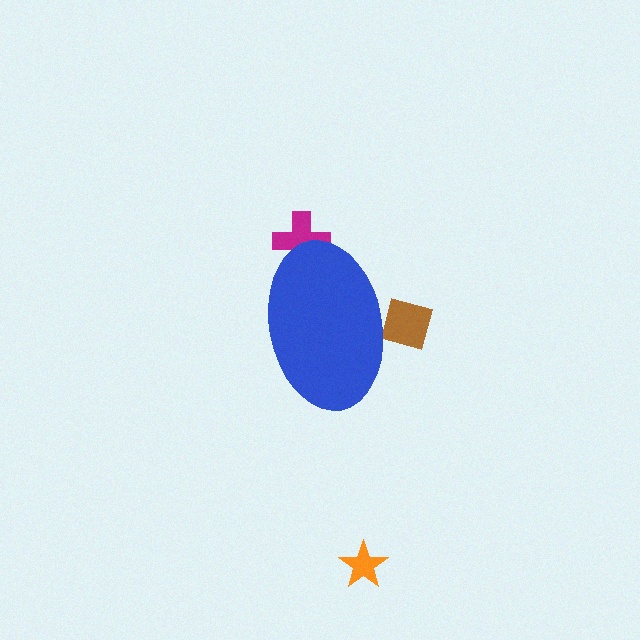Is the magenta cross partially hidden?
Yes, the magenta cross is partially hidden behind the blue ellipse.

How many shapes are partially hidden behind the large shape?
2 shapes are partially hidden.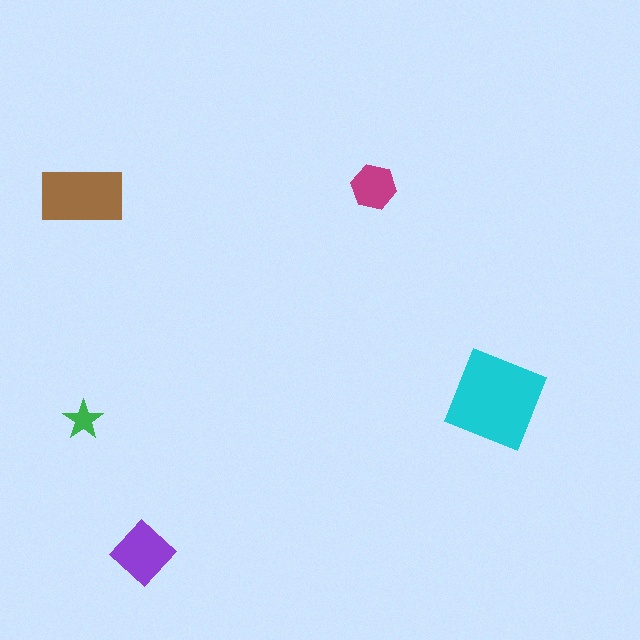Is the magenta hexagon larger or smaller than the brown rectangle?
Smaller.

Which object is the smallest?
The green star.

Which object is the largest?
The cyan diamond.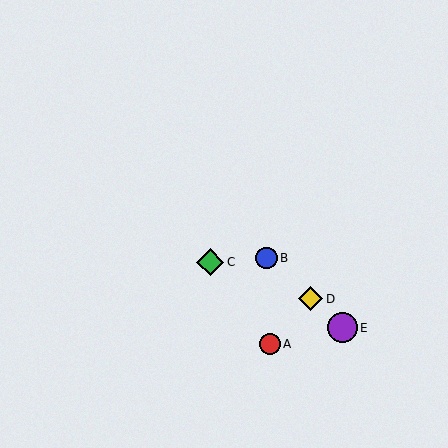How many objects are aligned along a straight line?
3 objects (B, D, E) are aligned along a straight line.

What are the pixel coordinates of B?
Object B is at (267, 258).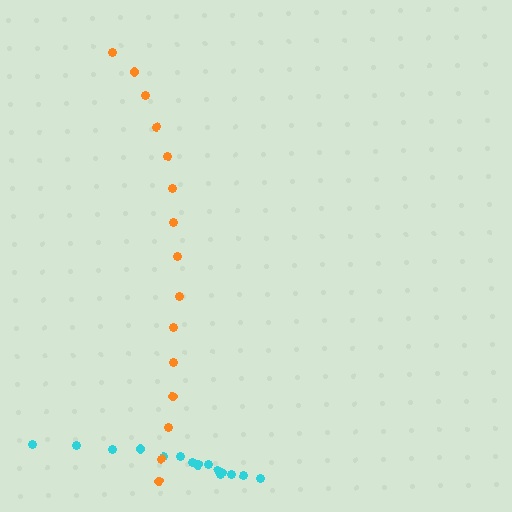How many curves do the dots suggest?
There are 2 distinct paths.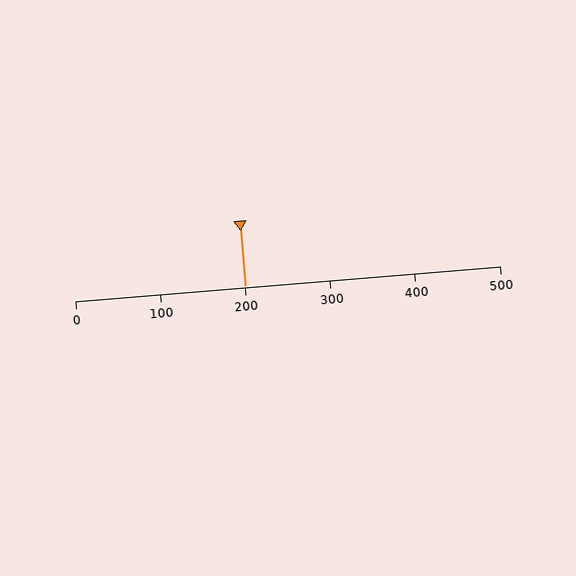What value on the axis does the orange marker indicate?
The marker indicates approximately 200.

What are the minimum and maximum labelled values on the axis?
The axis runs from 0 to 500.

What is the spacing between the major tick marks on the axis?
The major ticks are spaced 100 apart.